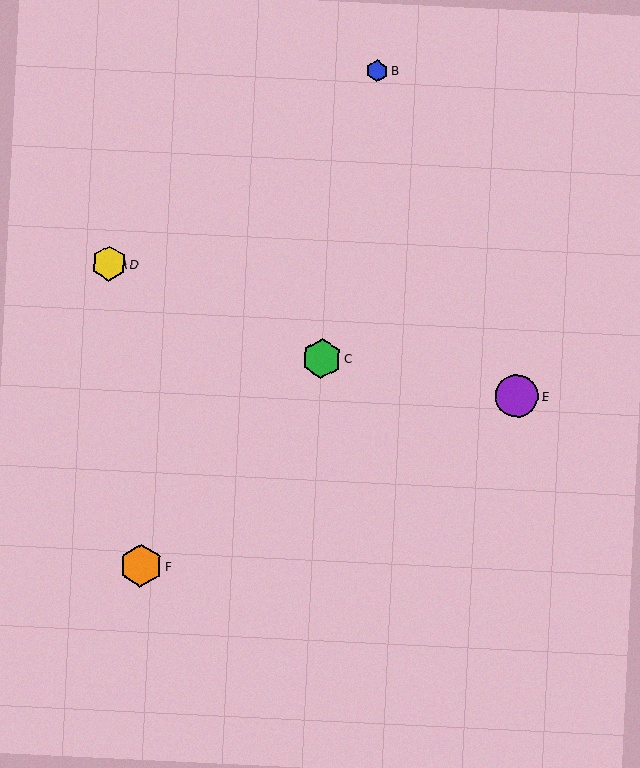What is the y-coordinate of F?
Object F is at y≈566.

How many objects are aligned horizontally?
2 objects (A, D) are aligned horizontally.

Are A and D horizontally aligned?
Yes, both are at y≈263.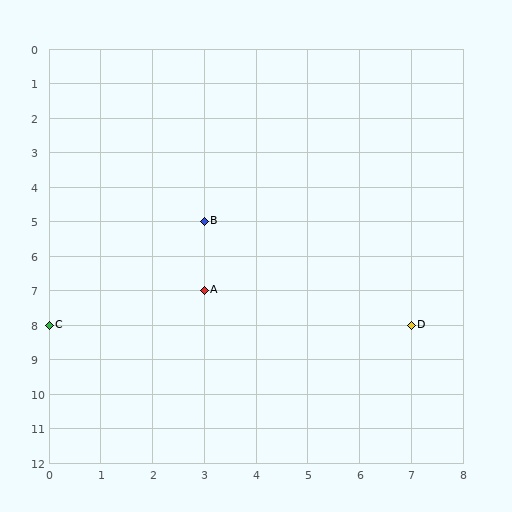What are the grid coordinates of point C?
Point C is at grid coordinates (0, 8).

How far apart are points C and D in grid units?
Points C and D are 7 columns apart.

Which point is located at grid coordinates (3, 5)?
Point B is at (3, 5).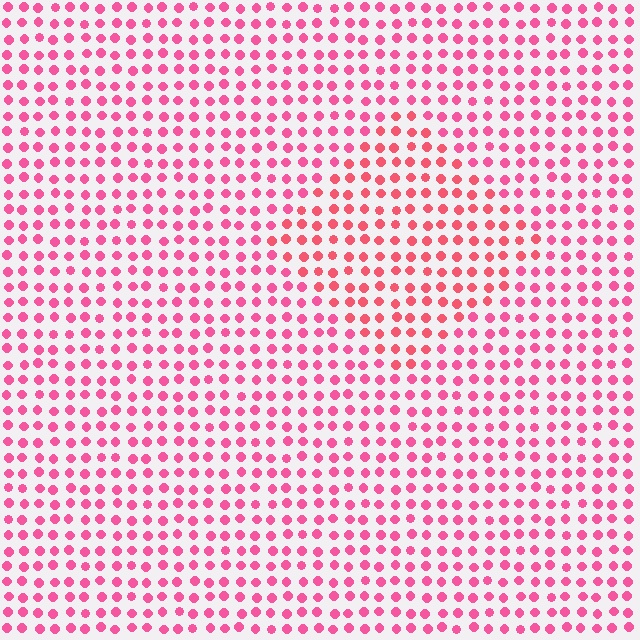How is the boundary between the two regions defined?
The boundary is defined purely by a slight shift in hue (about 18 degrees). Spacing, size, and orientation are identical on both sides.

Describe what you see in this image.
The image is filled with small pink elements in a uniform arrangement. A diamond-shaped region is visible where the elements are tinted to a slightly different hue, forming a subtle color boundary.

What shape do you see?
I see a diamond.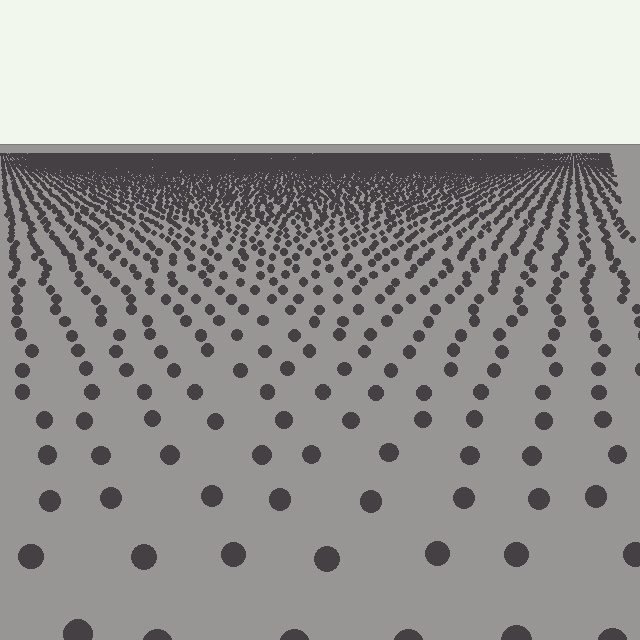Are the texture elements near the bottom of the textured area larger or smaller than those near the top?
Larger. Near the bottom, elements are closer to the viewer and appear at a bigger on-screen size.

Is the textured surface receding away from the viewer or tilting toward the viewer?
The surface is receding away from the viewer. Texture elements get smaller and denser toward the top.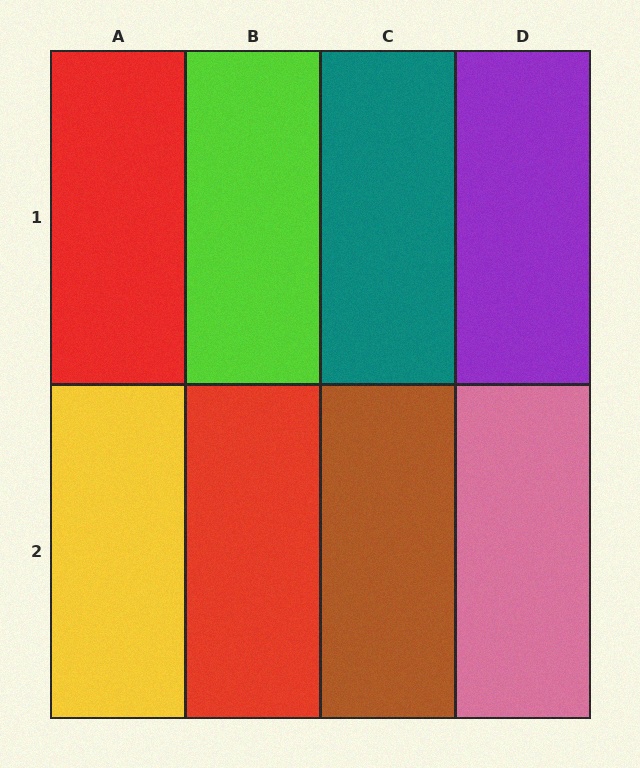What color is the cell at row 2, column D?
Pink.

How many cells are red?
2 cells are red.